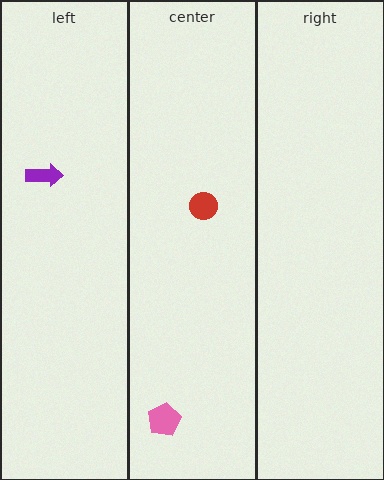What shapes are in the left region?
The purple arrow.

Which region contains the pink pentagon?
The center region.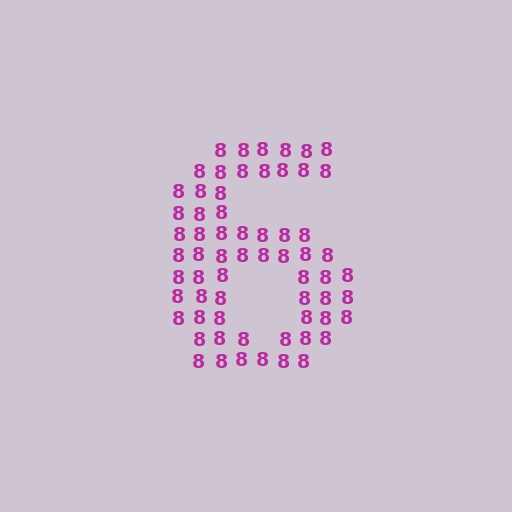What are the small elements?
The small elements are digit 8's.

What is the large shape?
The large shape is the digit 6.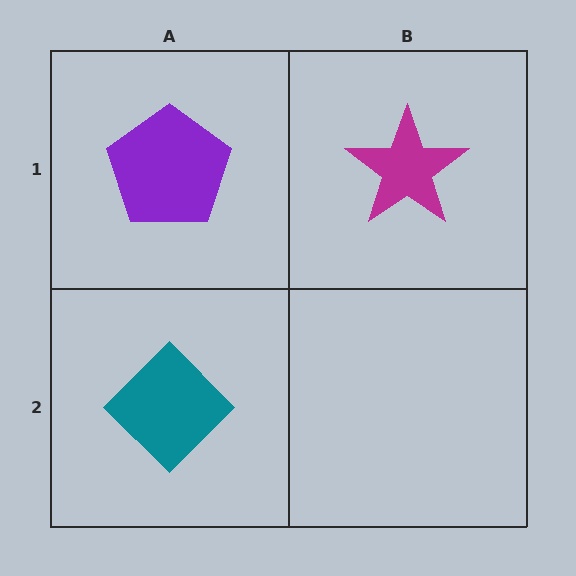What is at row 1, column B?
A magenta star.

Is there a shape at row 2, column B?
No, that cell is empty.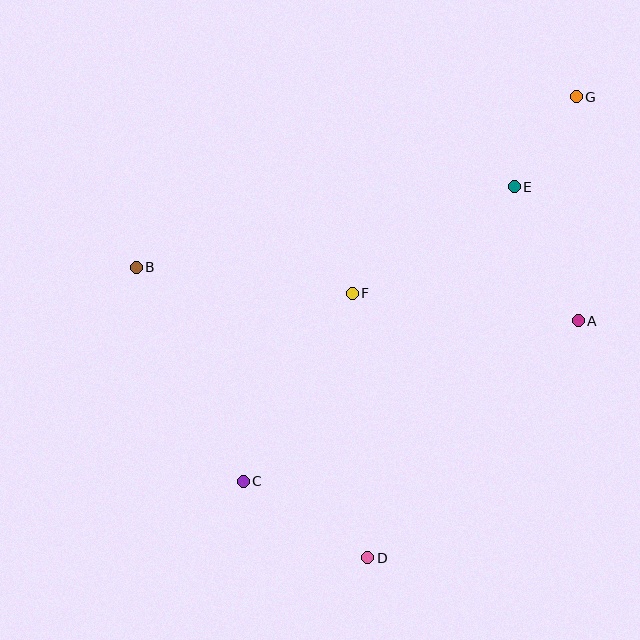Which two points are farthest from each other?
Points C and G are farthest from each other.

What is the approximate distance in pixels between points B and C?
The distance between B and C is approximately 239 pixels.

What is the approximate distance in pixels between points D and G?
The distance between D and G is approximately 506 pixels.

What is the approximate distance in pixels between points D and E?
The distance between D and E is approximately 399 pixels.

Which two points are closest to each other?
Points E and G are closest to each other.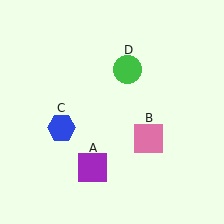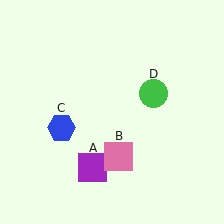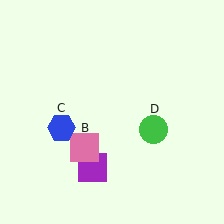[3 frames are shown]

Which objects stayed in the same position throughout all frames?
Purple square (object A) and blue hexagon (object C) remained stationary.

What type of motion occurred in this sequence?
The pink square (object B), green circle (object D) rotated clockwise around the center of the scene.